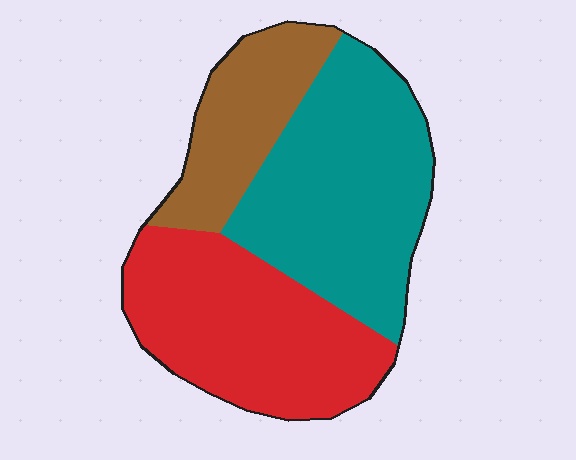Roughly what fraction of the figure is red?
Red takes up between a third and a half of the figure.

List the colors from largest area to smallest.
From largest to smallest: teal, red, brown.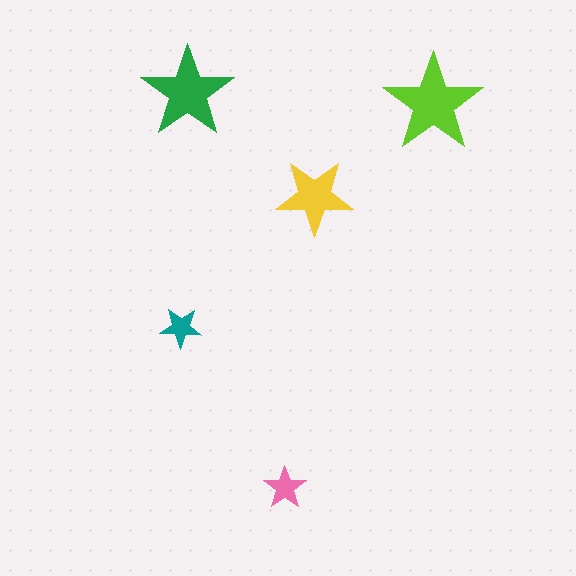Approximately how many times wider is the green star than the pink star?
About 2 times wider.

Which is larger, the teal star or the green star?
The green one.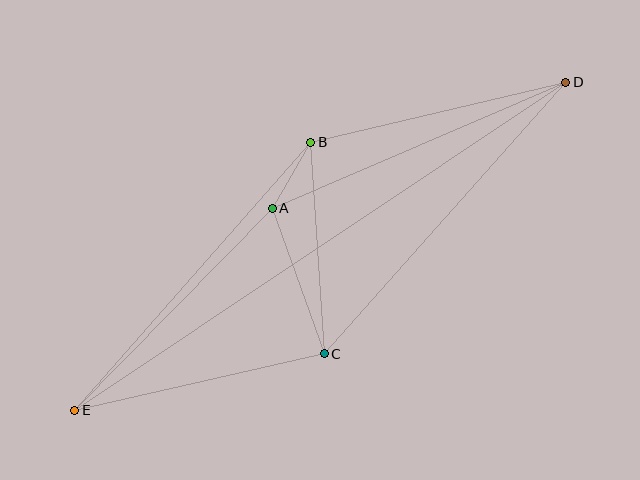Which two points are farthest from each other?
Points D and E are farthest from each other.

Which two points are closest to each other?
Points A and B are closest to each other.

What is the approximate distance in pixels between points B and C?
The distance between B and C is approximately 212 pixels.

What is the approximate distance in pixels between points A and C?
The distance between A and C is approximately 155 pixels.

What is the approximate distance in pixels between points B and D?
The distance between B and D is approximately 262 pixels.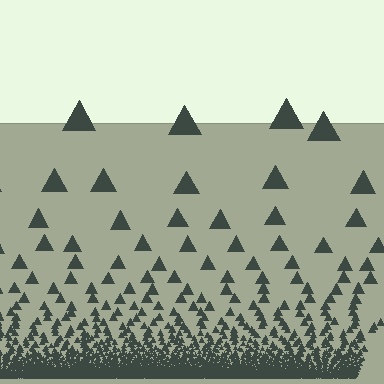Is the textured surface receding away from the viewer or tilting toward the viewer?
The surface appears to tilt toward the viewer. Texture elements get larger and sparser toward the top.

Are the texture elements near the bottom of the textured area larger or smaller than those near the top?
Smaller. The gradient is inverted — elements near the bottom are smaller and denser.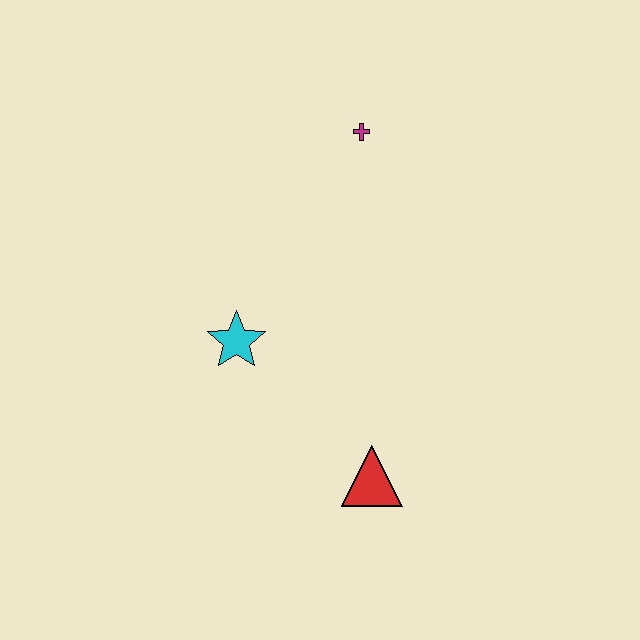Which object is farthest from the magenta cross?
The red triangle is farthest from the magenta cross.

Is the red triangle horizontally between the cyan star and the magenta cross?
No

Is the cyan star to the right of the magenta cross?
No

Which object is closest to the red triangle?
The cyan star is closest to the red triangle.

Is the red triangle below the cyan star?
Yes